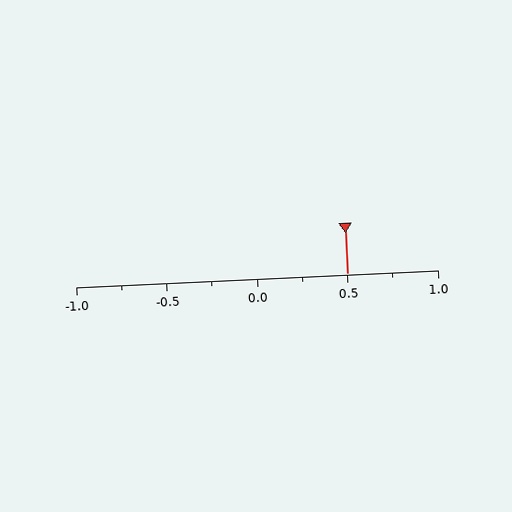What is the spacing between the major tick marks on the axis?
The major ticks are spaced 0.5 apart.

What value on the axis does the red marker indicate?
The marker indicates approximately 0.5.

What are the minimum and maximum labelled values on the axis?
The axis runs from -1.0 to 1.0.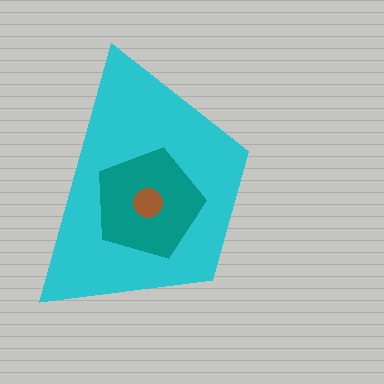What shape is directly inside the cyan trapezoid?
The teal pentagon.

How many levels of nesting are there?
3.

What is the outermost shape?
The cyan trapezoid.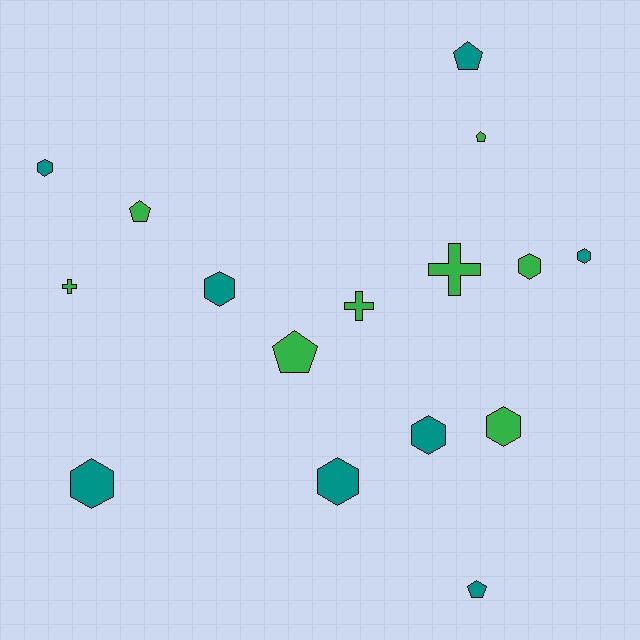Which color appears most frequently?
Green, with 8 objects.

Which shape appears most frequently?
Hexagon, with 8 objects.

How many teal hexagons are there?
There are 6 teal hexagons.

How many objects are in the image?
There are 16 objects.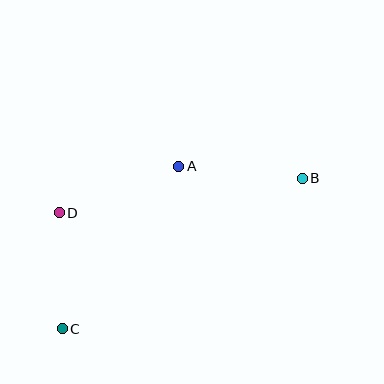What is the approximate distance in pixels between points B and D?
The distance between B and D is approximately 245 pixels.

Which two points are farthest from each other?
Points B and C are farthest from each other.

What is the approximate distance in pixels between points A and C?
The distance between A and C is approximately 200 pixels.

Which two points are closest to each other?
Points C and D are closest to each other.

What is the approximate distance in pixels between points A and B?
The distance between A and B is approximately 124 pixels.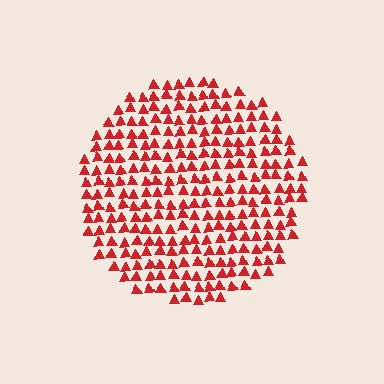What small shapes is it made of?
It is made of small triangles.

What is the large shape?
The large shape is a circle.